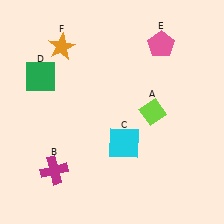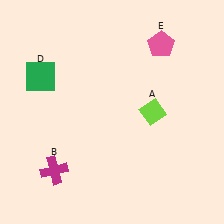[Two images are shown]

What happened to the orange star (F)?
The orange star (F) was removed in Image 2. It was in the top-left area of Image 1.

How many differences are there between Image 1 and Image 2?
There are 2 differences between the two images.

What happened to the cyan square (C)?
The cyan square (C) was removed in Image 2. It was in the bottom-right area of Image 1.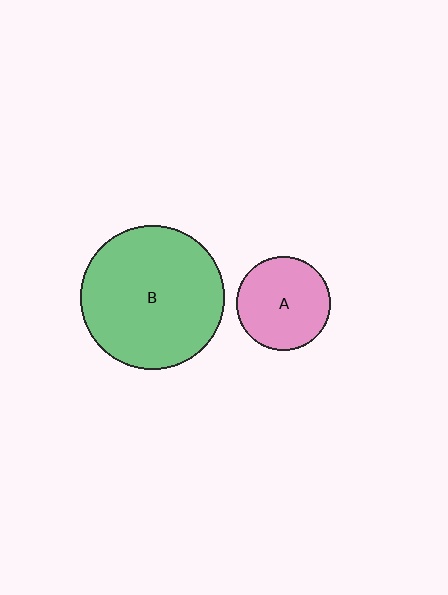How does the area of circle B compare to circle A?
Approximately 2.4 times.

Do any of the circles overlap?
No, none of the circles overlap.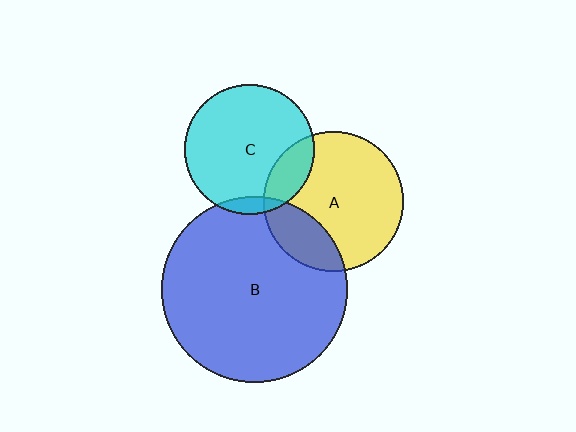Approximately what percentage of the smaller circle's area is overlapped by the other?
Approximately 20%.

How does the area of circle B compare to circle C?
Approximately 2.1 times.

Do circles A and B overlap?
Yes.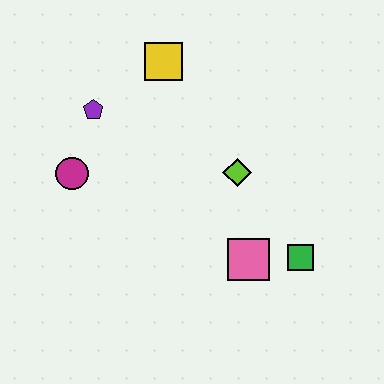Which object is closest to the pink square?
The green square is closest to the pink square.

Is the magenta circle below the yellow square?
Yes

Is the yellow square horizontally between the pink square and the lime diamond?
No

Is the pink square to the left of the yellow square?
No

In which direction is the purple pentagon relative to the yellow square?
The purple pentagon is to the left of the yellow square.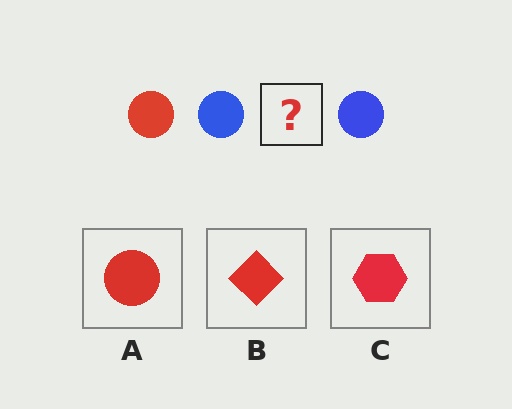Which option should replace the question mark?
Option A.